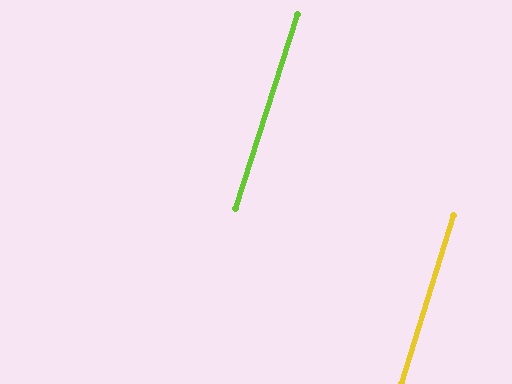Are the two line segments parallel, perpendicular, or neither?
Parallel — their directions differ by only 0.4°.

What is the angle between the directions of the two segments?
Approximately 0 degrees.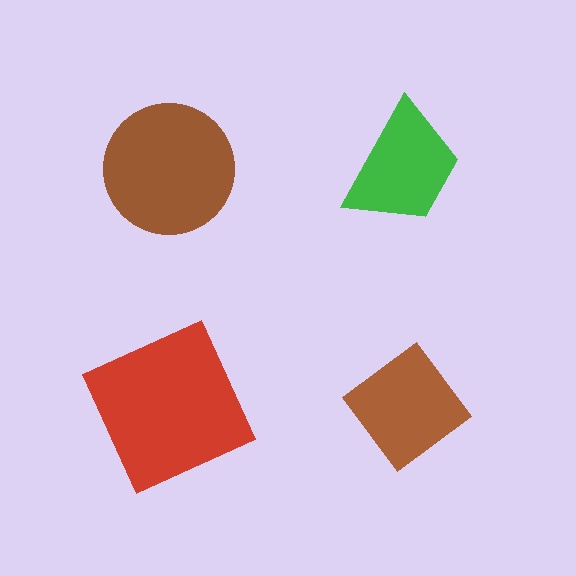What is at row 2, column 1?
A red square.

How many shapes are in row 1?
2 shapes.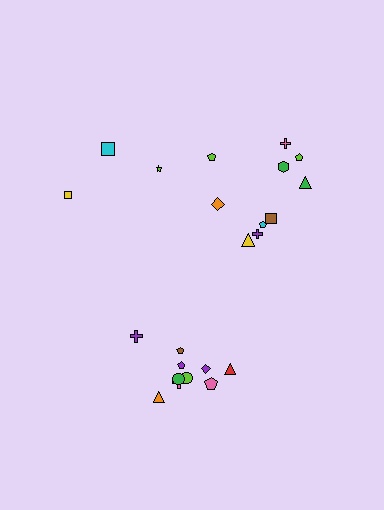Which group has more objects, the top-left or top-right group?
The top-right group.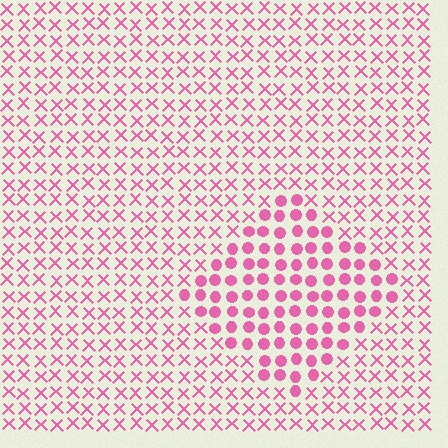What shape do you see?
I see a diamond.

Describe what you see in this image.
The image is filled with small pink elements arranged in a uniform grid. A diamond-shaped region contains circles, while the surrounding area contains X marks. The boundary is defined purely by the change in element shape.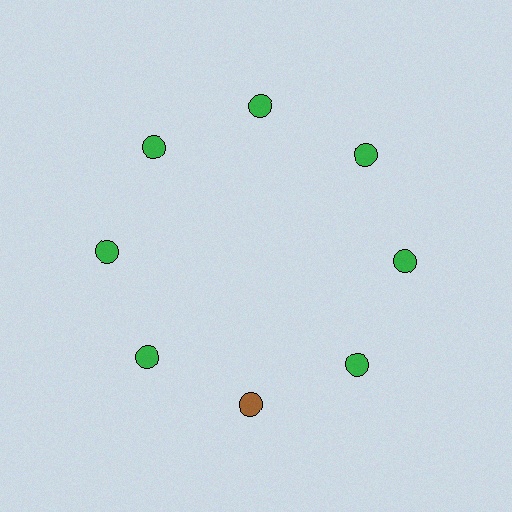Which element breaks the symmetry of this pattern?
The brown circle at roughly the 6 o'clock position breaks the symmetry. All other shapes are green circles.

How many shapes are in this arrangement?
There are 8 shapes arranged in a ring pattern.